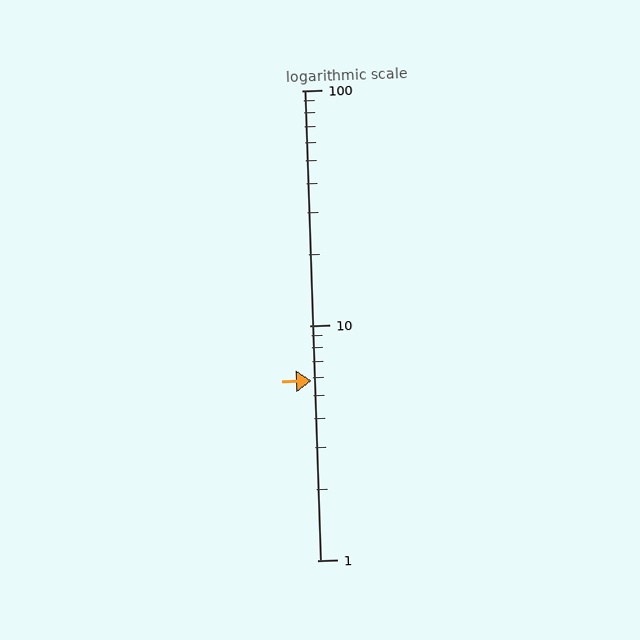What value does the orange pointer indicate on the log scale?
The pointer indicates approximately 5.8.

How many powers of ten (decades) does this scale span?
The scale spans 2 decades, from 1 to 100.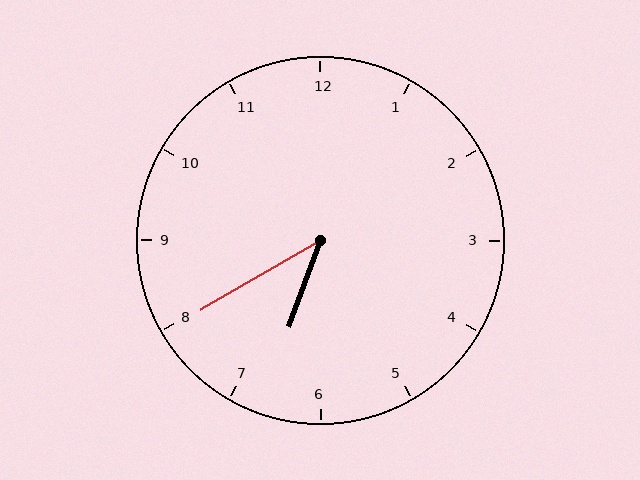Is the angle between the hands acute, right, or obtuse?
It is acute.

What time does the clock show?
6:40.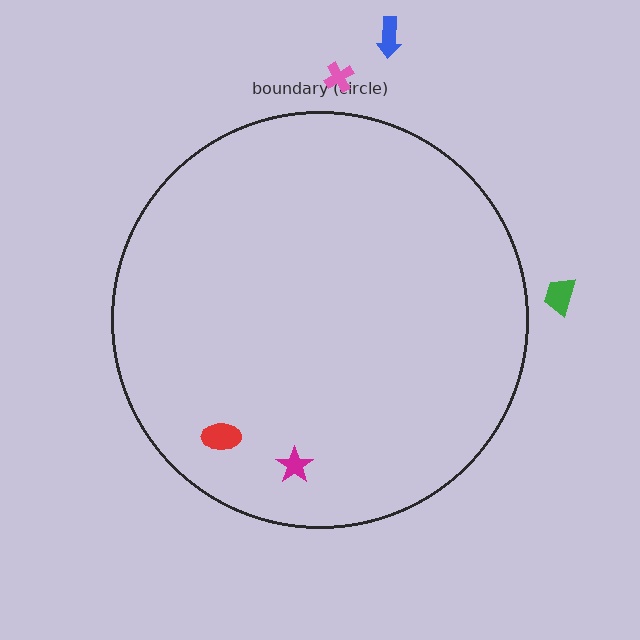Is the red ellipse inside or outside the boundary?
Inside.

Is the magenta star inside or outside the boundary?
Inside.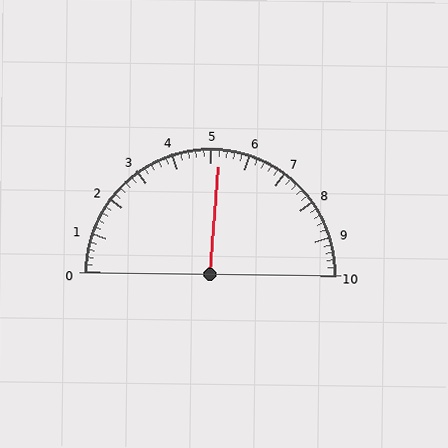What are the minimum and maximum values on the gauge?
The gauge ranges from 0 to 10.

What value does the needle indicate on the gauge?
The needle indicates approximately 5.2.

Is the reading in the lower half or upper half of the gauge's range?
The reading is in the upper half of the range (0 to 10).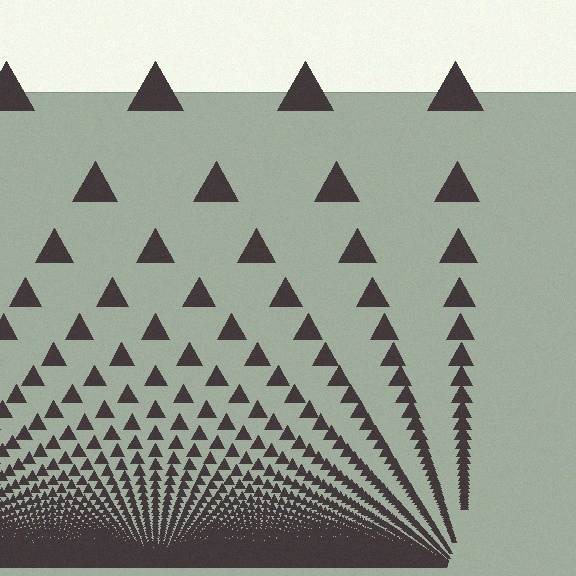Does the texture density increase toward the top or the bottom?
Density increases toward the bottom.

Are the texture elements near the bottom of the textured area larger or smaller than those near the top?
Smaller. The gradient is inverted — elements near the bottom are smaller and denser.